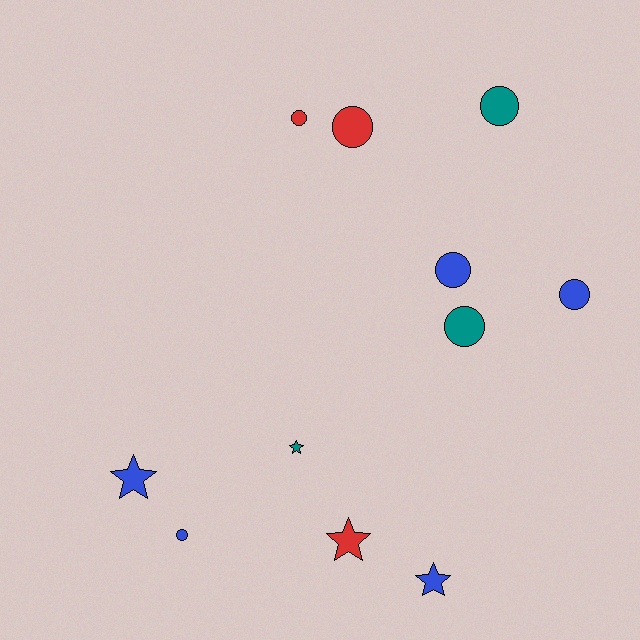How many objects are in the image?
There are 11 objects.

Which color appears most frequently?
Blue, with 5 objects.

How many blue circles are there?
There are 3 blue circles.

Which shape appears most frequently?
Circle, with 7 objects.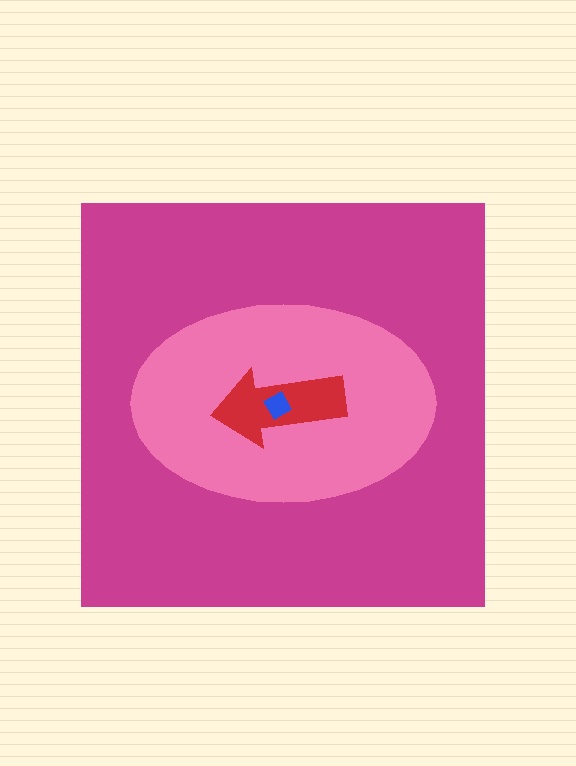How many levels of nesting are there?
4.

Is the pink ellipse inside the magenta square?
Yes.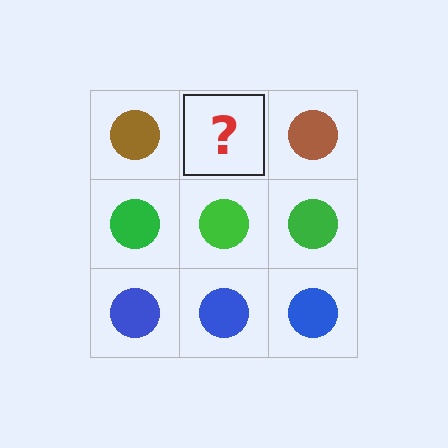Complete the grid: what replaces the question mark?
The question mark should be replaced with a brown circle.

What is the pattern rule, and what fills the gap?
The rule is that each row has a consistent color. The gap should be filled with a brown circle.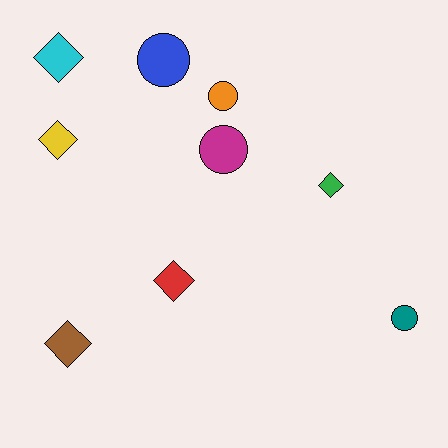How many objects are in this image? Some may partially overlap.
There are 9 objects.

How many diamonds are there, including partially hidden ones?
There are 5 diamonds.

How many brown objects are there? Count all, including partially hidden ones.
There is 1 brown object.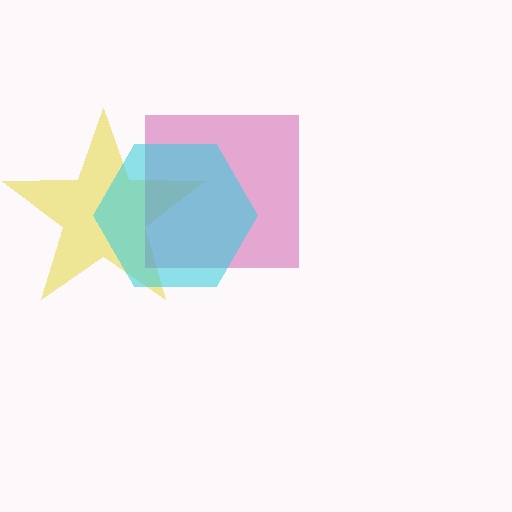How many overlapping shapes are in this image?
There are 3 overlapping shapes in the image.